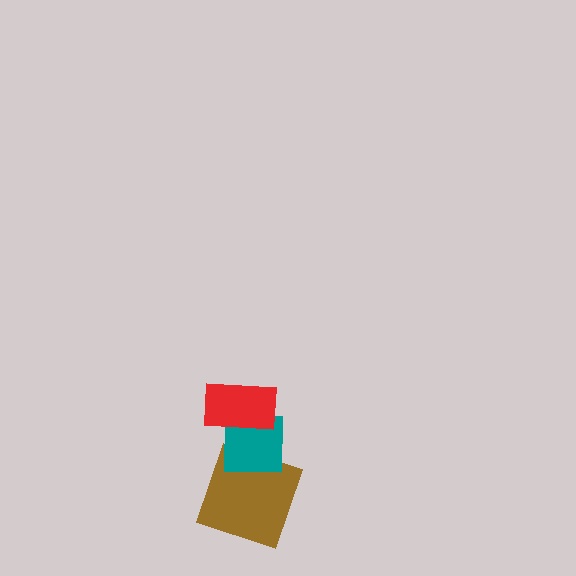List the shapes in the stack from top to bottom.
From top to bottom: the red rectangle, the teal square, the brown square.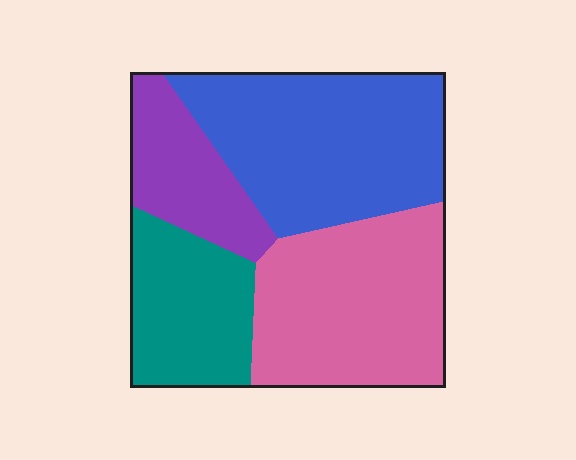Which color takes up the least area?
Purple, at roughly 15%.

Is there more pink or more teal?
Pink.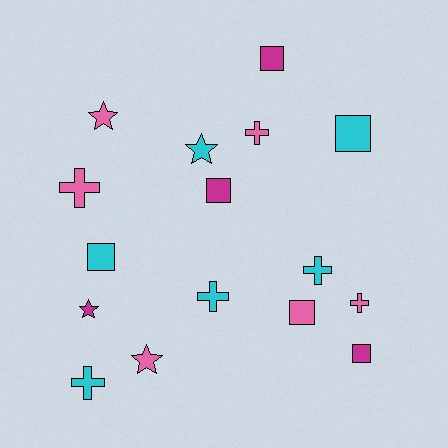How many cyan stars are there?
There is 1 cyan star.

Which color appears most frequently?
Pink, with 6 objects.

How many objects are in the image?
There are 16 objects.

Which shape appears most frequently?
Cross, with 6 objects.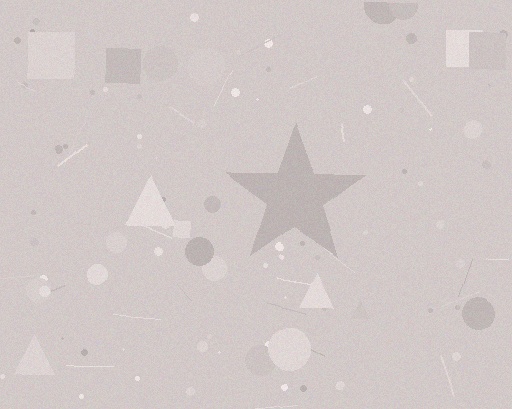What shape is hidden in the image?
A star is hidden in the image.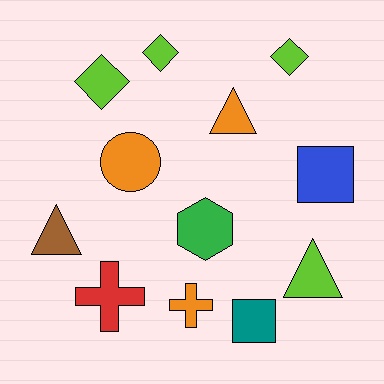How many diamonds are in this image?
There are 3 diamonds.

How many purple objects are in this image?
There are no purple objects.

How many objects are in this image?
There are 12 objects.